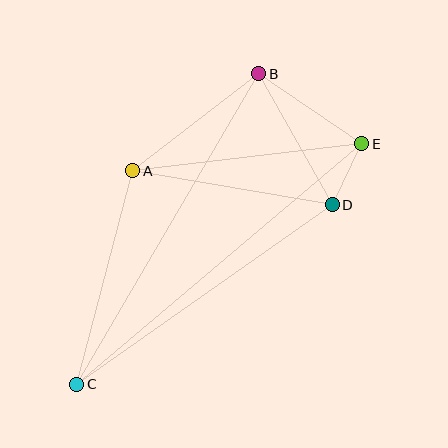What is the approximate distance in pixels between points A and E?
The distance between A and E is approximately 231 pixels.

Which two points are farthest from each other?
Points C and E are farthest from each other.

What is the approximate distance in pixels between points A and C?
The distance between A and C is approximately 221 pixels.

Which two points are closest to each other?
Points D and E are closest to each other.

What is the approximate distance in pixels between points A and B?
The distance between A and B is approximately 159 pixels.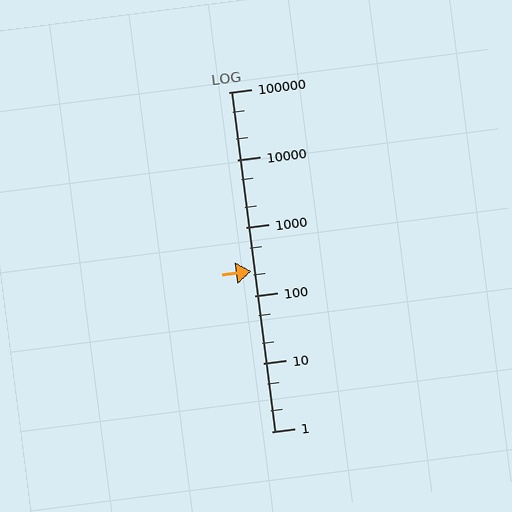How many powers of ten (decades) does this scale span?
The scale spans 5 decades, from 1 to 100000.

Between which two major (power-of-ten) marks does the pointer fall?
The pointer is between 100 and 1000.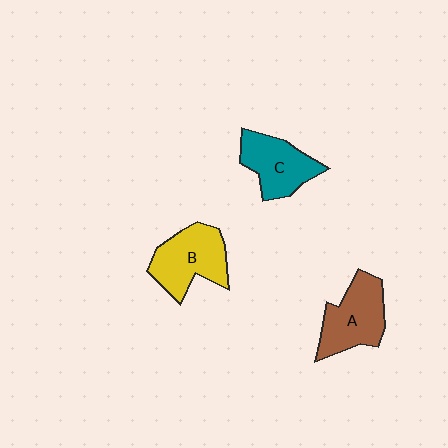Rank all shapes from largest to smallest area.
From largest to smallest: B (yellow), A (brown), C (teal).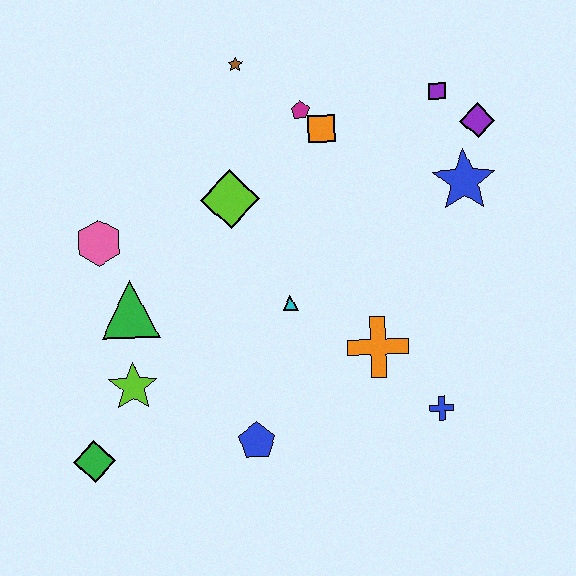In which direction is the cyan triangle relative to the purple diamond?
The cyan triangle is to the left of the purple diamond.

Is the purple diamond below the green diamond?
No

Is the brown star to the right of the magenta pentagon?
No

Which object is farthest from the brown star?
The green diamond is farthest from the brown star.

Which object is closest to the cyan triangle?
The orange cross is closest to the cyan triangle.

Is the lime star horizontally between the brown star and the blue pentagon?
No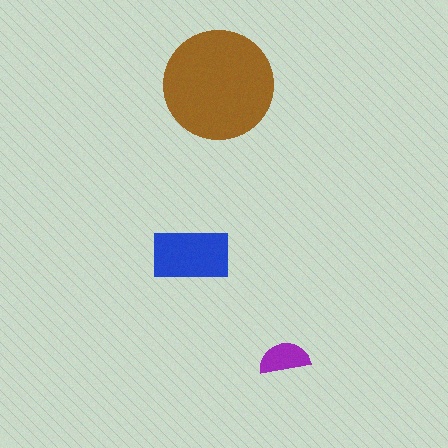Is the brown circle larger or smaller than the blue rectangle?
Larger.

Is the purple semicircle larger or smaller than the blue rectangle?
Smaller.